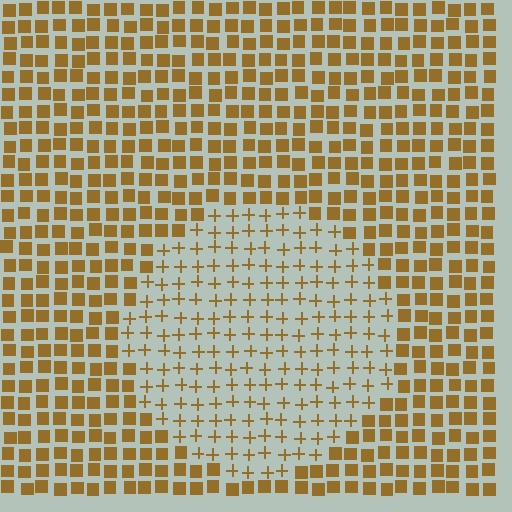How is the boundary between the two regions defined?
The boundary is defined by a change in element shape: plus signs inside vs. squares outside. All elements share the same color and spacing.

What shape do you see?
I see a circle.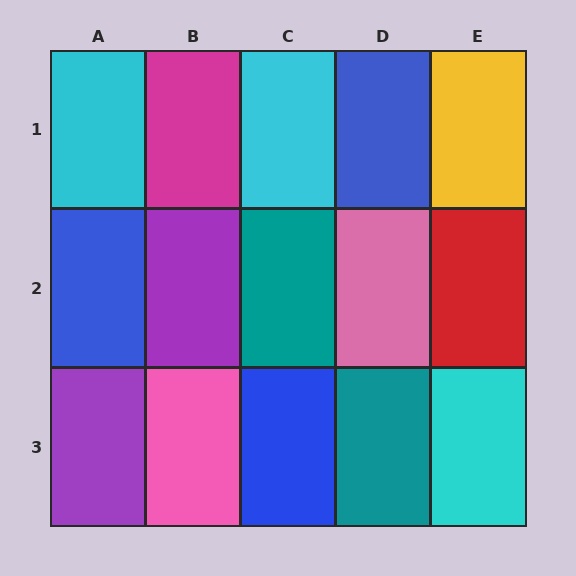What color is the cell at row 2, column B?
Purple.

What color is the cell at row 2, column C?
Teal.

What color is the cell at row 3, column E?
Cyan.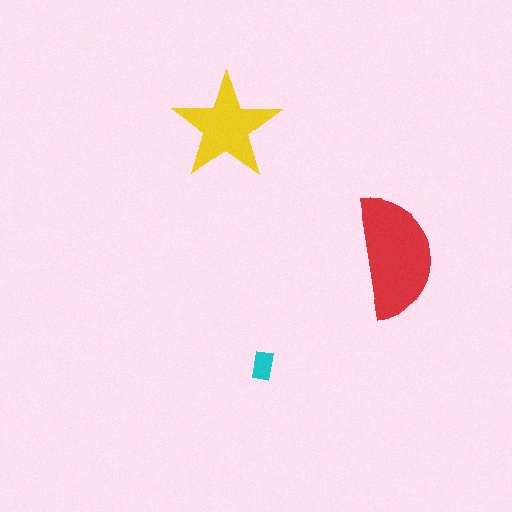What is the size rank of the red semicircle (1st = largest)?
1st.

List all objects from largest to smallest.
The red semicircle, the yellow star, the cyan rectangle.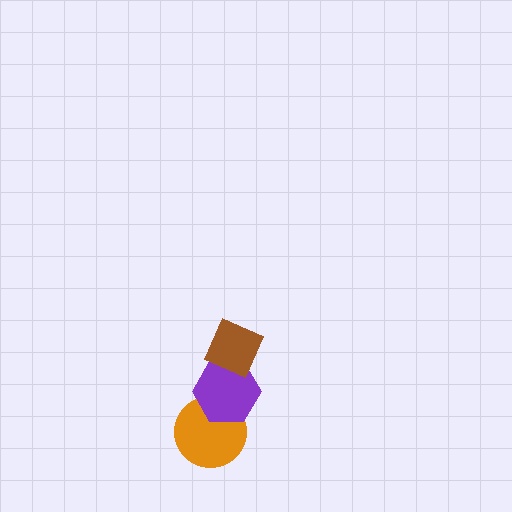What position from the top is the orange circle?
The orange circle is 3rd from the top.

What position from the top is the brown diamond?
The brown diamond is 1st from the top.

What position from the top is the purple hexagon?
The purple hexagon is 2nd from the top.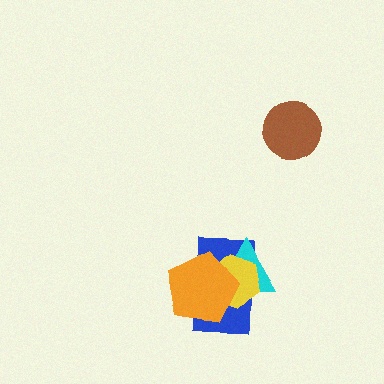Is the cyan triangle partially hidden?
Yes, it is partially covered by another shape.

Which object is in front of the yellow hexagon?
The orange pentagon is in front of the yellow hexagon.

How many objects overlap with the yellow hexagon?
3 objects overlap with the yellow hexagon.